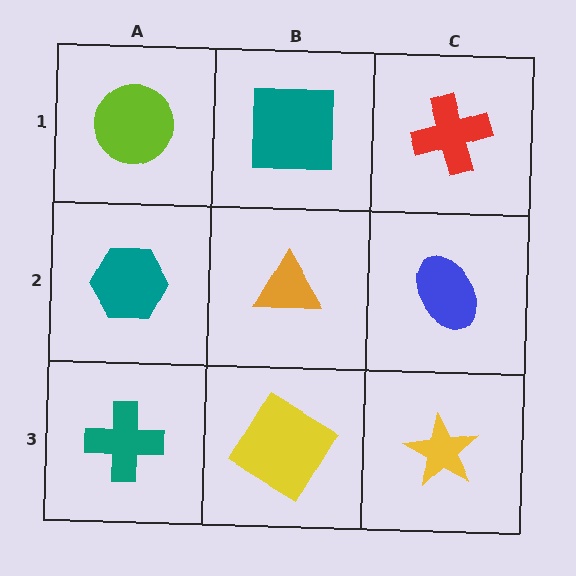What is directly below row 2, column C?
A yellow star.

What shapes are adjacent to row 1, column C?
A blue ellipse (row 2, column C), a teal square (row 1, column B).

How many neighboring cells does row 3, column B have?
3.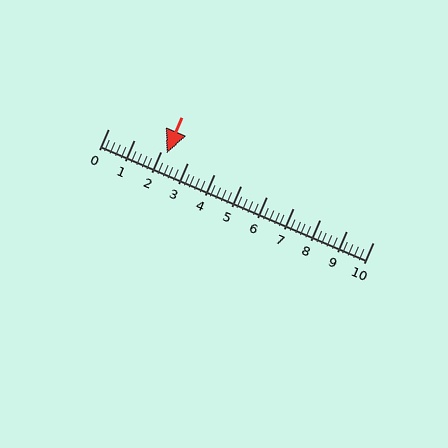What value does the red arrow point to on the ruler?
The red arrow points to approximately 2.2.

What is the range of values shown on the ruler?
The ruler shows values from 0 to 10.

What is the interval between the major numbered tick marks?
The major tick marks are spaced 1 units apart.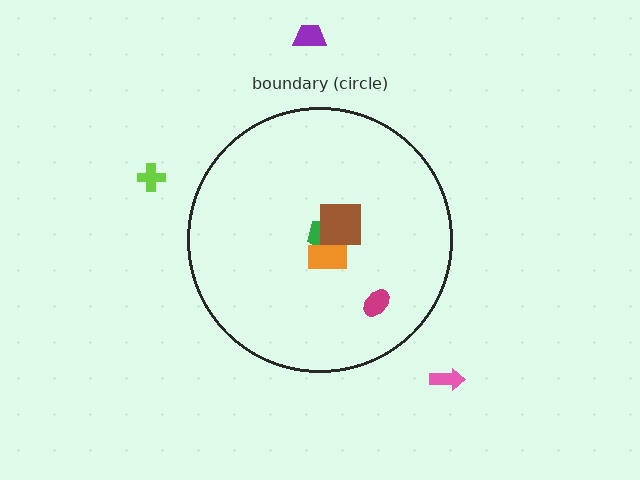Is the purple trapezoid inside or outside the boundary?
Outside.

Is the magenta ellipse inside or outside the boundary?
Inside.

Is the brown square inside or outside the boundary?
Inside.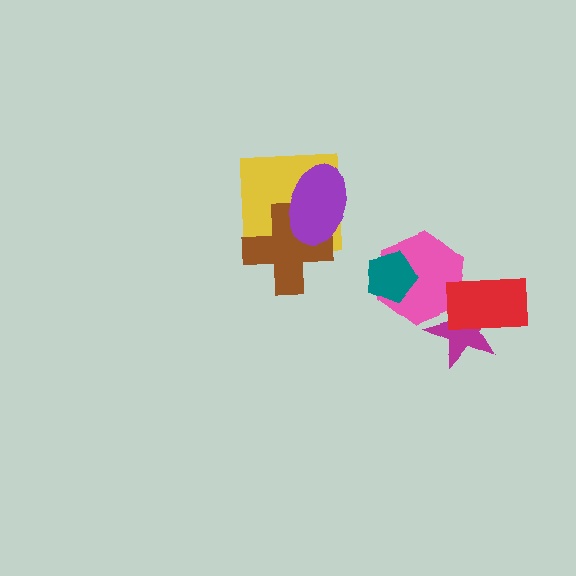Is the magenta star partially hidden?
Yes, it is partially covered by another shape.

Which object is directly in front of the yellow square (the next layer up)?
The brown cross is directly in front of the yellow square.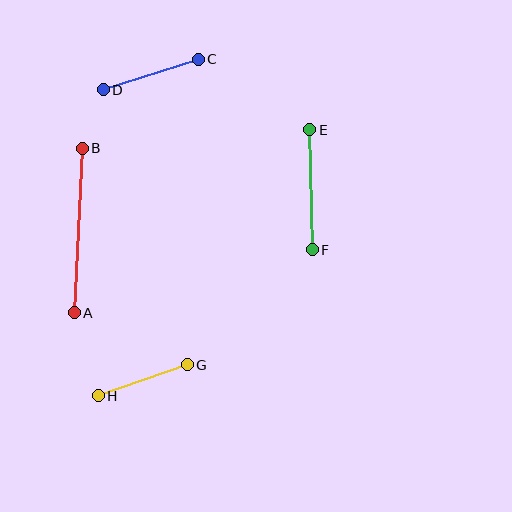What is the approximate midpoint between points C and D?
The midpoint is at approximately (151, 75) pixels.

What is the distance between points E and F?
The distance is approximately 120 pixels.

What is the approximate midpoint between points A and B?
The midpoint is at approximately (78, 230) pixels.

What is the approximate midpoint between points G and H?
The midpoint is at approximately (143, 380) pixels.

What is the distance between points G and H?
The distance is approximately 94 pixels.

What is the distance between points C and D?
The distance is approximately 100 pixels.